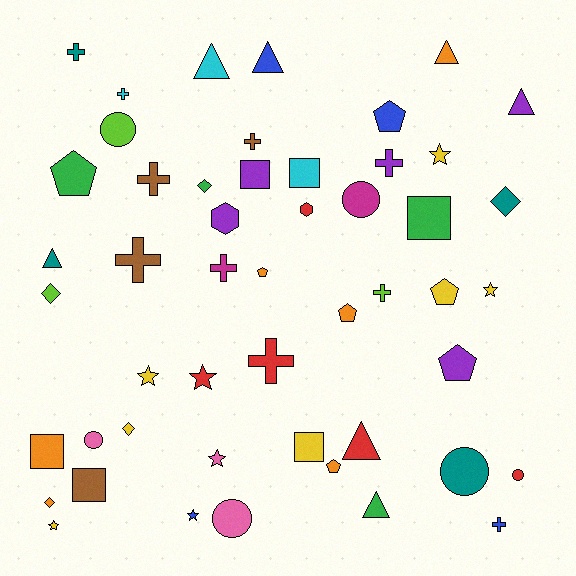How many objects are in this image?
There are 50 objects.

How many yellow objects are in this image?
There are 7 yellow objects.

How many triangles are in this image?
There are 7 triangles.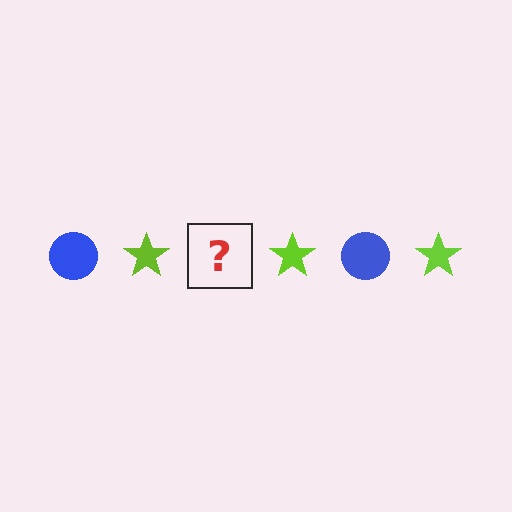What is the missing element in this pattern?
The missing element is a blue circle.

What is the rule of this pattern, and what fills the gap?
The rule is that the pattern alternates between blue circle and lime star. The gap should be filled with a blue circle.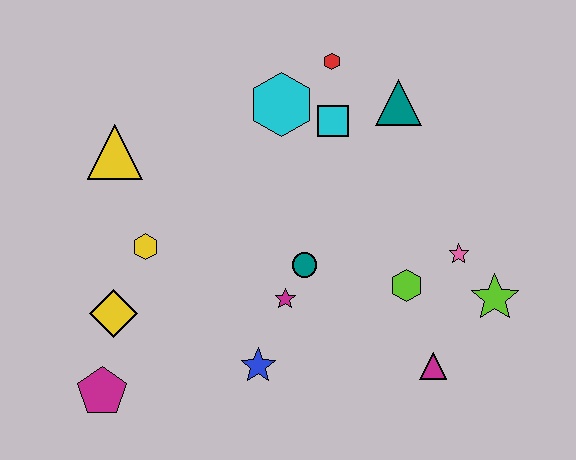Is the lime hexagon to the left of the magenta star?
No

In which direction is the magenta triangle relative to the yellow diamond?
The magenta triangle is to the right of the yellow diamond.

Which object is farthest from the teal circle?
The magenta pentagon is farthest from the teal circle.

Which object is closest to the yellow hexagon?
The yellow diamond is closest to the yellow hexagon.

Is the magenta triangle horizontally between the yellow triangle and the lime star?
Yes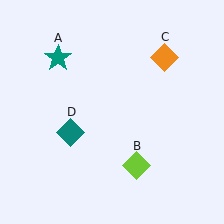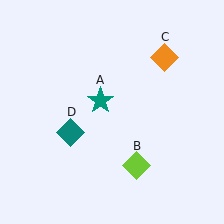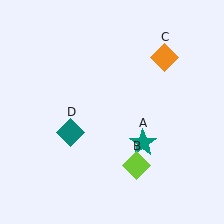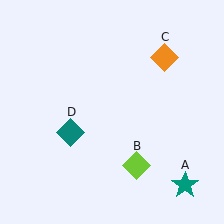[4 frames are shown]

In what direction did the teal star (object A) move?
The teal star (object A) moved down and to the right.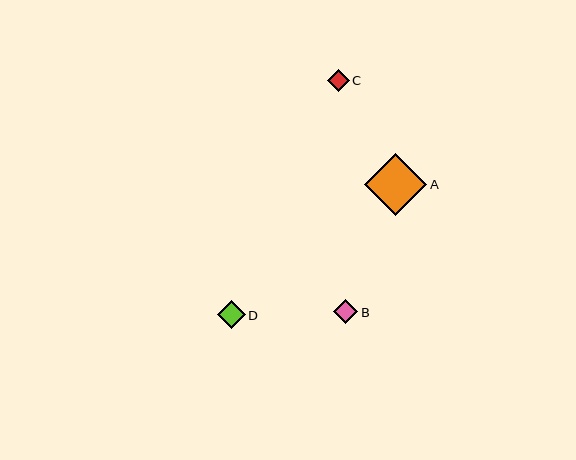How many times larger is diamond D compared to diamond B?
Diamond D is approximately 1.2 times the size of diamond B.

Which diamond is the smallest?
Diamond C is the smallest with a size of approximately 22 pixels.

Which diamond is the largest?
Diamond A is the largest with a size of approximately 62 pixels.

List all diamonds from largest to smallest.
From largest to smallest: A, D, B, C.